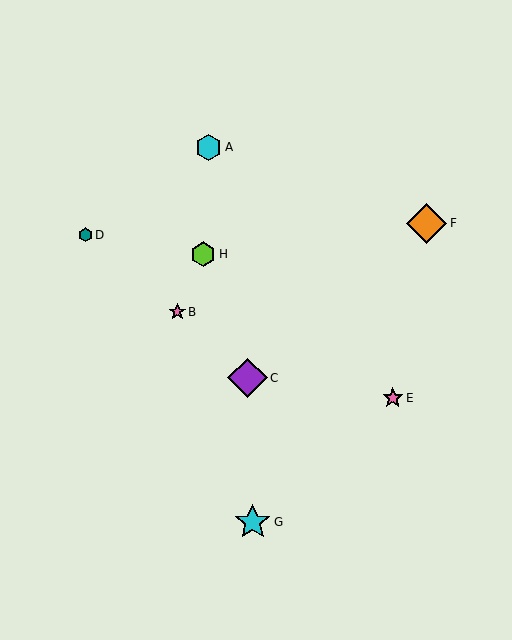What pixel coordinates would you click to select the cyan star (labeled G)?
Click at (253, 522) to select the cyan star G.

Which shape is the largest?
The orange diamond (labeled F) is the largest.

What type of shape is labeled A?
Shape A is a cyan hexagon.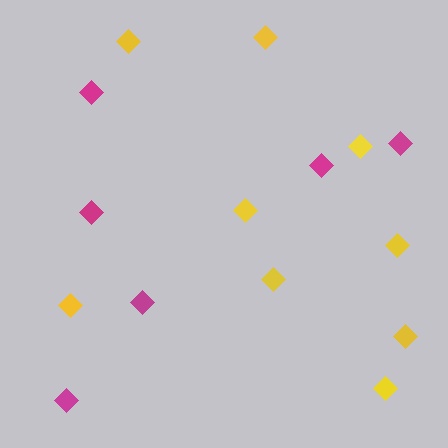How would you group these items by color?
There are 2 groups: one group of yellow diamonds (9) and one group of magenta diamonds (6).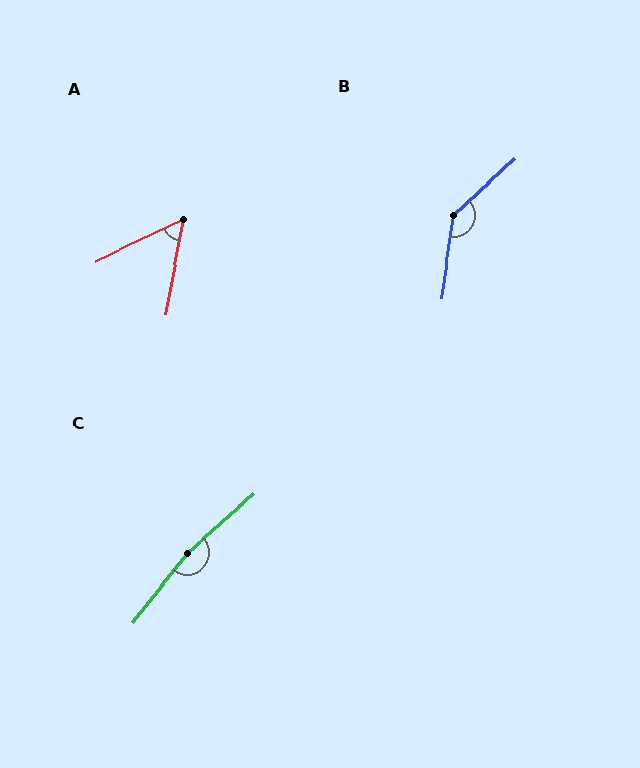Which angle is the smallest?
A, at approximately 54 degrees.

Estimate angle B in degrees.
Approximately 141 degrees.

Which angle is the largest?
C, at approximately 170 degrees.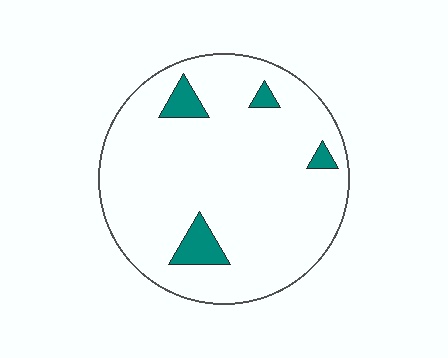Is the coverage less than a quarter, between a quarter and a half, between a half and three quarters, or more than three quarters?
Less than a quarter.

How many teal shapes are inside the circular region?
4.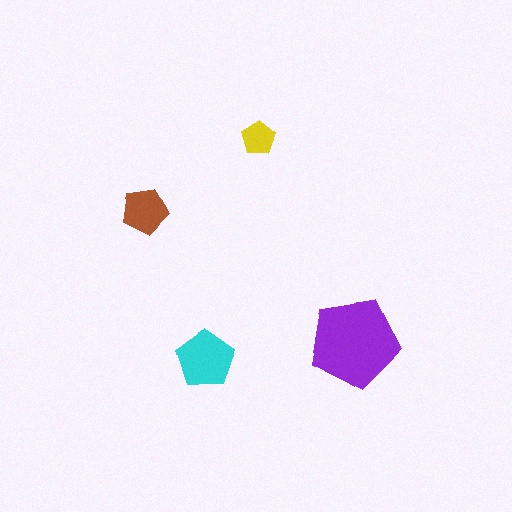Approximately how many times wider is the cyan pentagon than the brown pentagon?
About 1.5 times wider.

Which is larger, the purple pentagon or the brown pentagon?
The purple one.